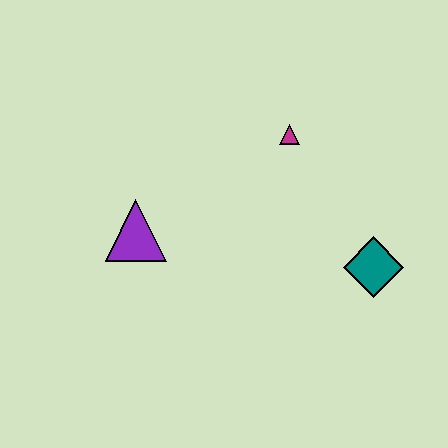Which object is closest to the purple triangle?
The magenta triangle is closest to the purple triangle.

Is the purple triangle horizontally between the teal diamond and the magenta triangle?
No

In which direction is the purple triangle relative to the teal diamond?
The purple triangle is to the left of the teal diamond.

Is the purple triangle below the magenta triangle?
Yes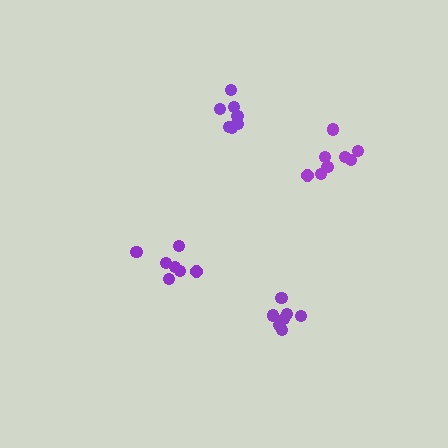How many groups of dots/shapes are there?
There are 4 groups.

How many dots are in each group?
Group 1: 8 dots, Group 2: 7 dots, Group 3: 7 dots, Group 4: 7 dots (29 total).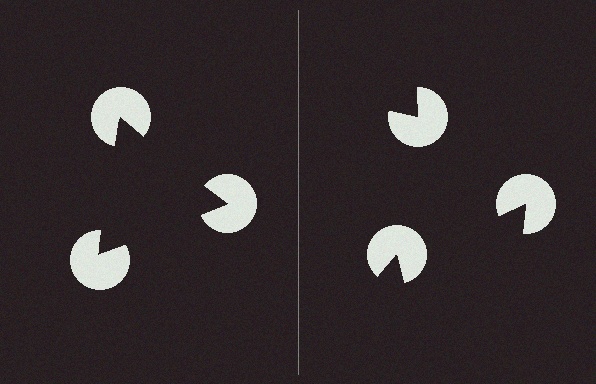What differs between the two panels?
The pac-man discs are positioned identically on both sides; only the wedge orientations differ. On the left they align to a triangle; on the right they are misaligned.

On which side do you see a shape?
An illusory triangle appears on the left side. On the right side the wedge cuts are rotated, so no coherent shape forms.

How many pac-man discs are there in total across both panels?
6 — 3 on each side.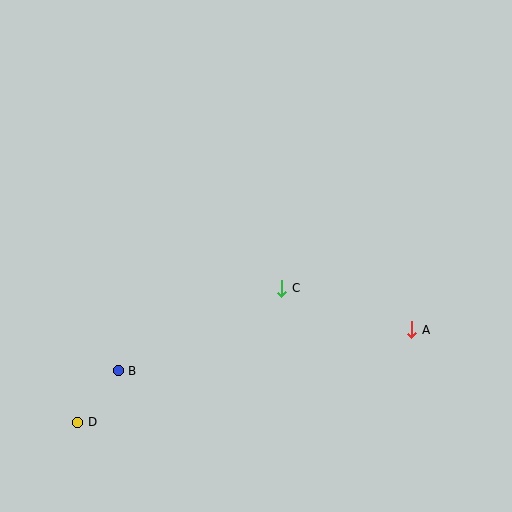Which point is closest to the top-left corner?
Point B is closest to the top-left corner.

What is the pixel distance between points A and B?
The distance between A and B is 296 pixels.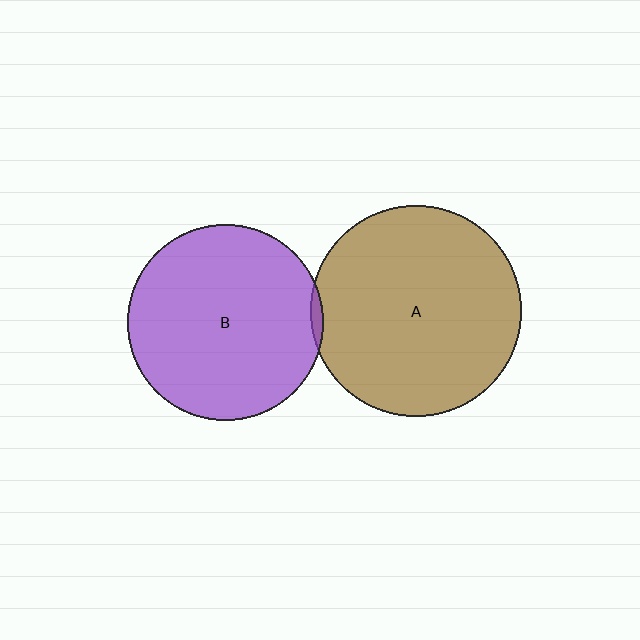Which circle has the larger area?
Circle A (brown).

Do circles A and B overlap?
Yes.